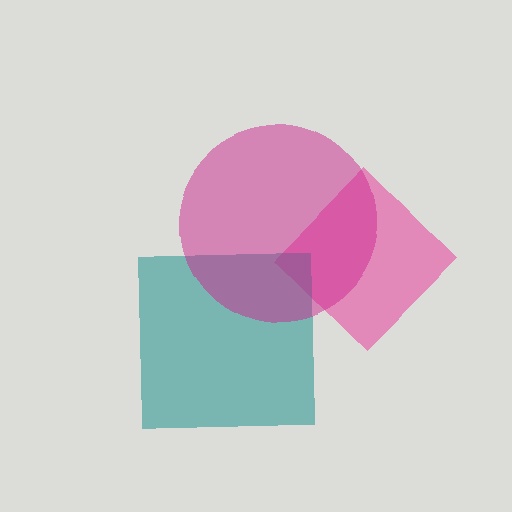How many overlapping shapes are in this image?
There are 3 overlapping shapes in the image.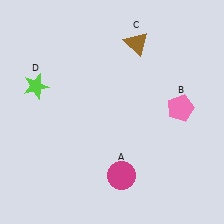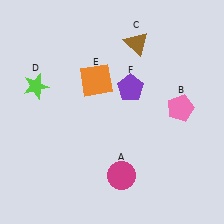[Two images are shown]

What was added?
An orange square (E), a purple pentagon (F) were added in Image 2.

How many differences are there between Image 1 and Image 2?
There are 2 differences between the two images.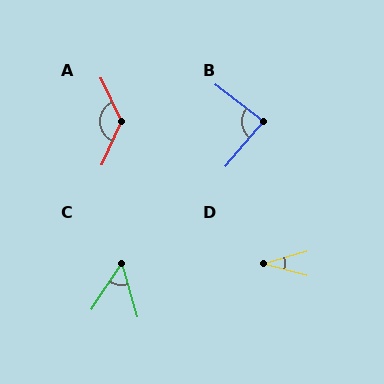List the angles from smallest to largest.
D (32°), C (49°), B (87°), A (130°).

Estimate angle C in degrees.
Approximately 49 degrees.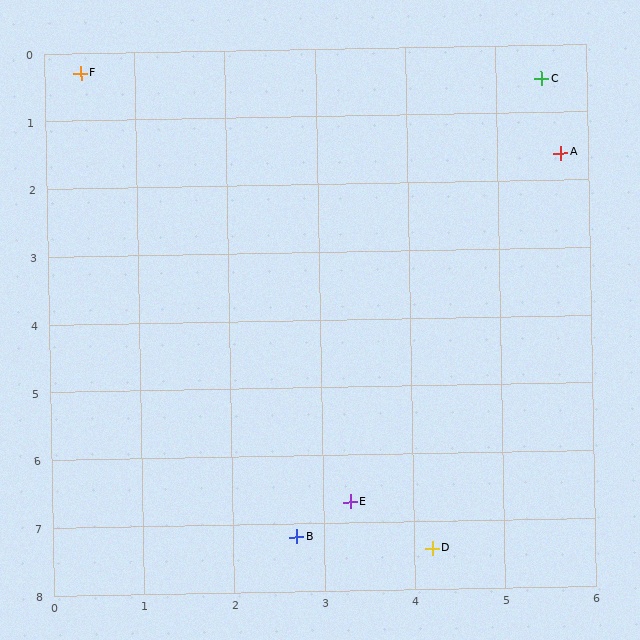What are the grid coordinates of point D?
Point D is at approximately (4.2, 7.4).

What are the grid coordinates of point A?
Point A is at approximately (5.7, 1.6).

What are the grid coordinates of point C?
Point C is at approximately (5.5, 0.5).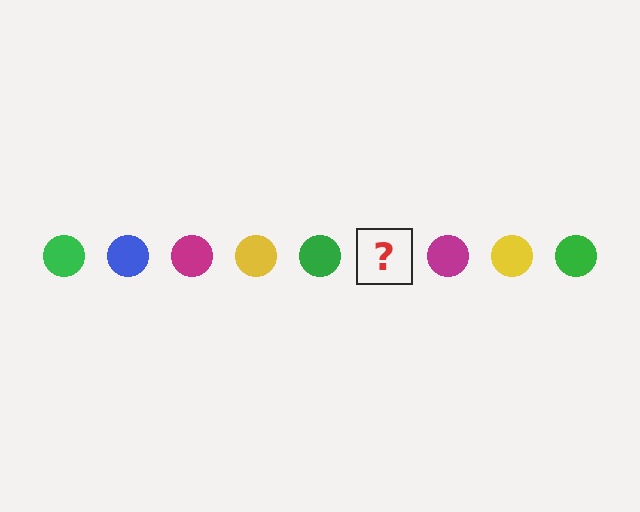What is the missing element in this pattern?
The missing element is a blue circle.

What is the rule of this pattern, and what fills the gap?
The rule is that the pattern cycles through green, blue, magenta, yellow circles. The gap should be filled with a blue circle.